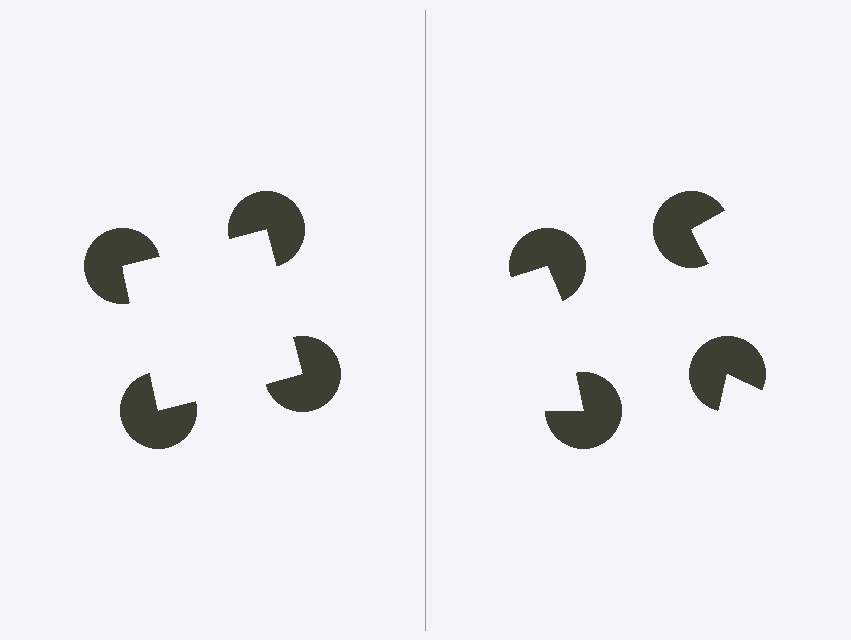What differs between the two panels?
The pac-man discs are positioned identically on both sides; only the wedge orientations differ. On the left they align to a square; on the right they are misaligned.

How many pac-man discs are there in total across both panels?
8 — 4 on each side.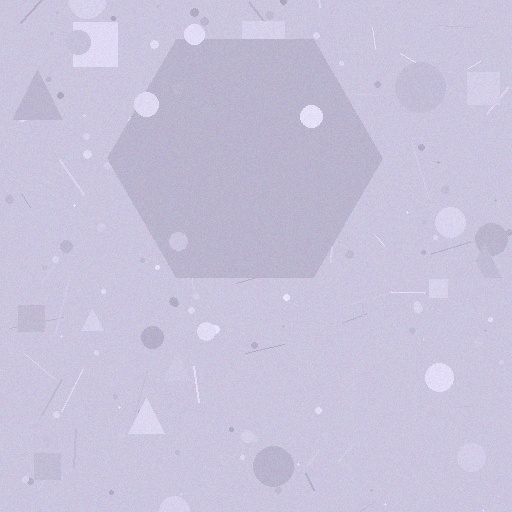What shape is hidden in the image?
A hexagon is hidden in the image.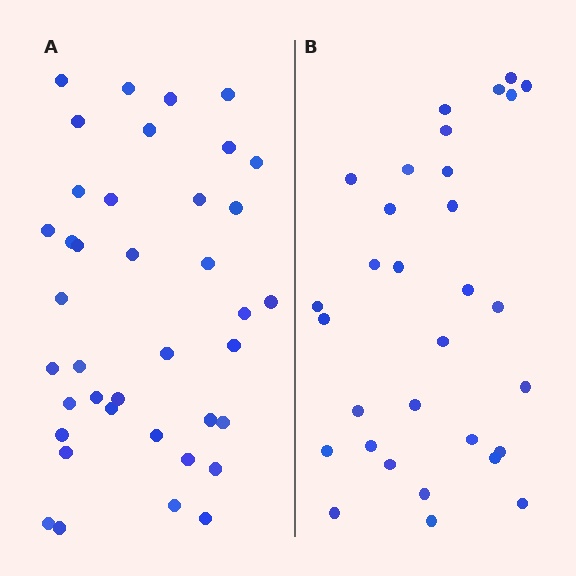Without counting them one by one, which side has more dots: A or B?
Region A (the left region) has more dots.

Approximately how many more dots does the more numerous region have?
Region A has roughly 8 or so more dots than region B.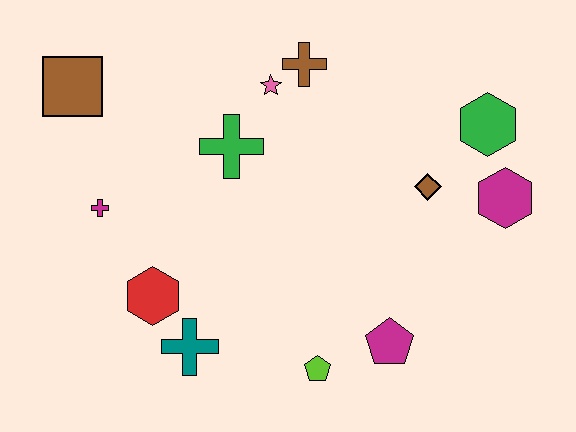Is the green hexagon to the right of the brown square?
Yes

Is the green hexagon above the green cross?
Yes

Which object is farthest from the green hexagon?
The brown square is farthest from the green hexagon.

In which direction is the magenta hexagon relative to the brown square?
The magenta hexagon is to the right of the brown square.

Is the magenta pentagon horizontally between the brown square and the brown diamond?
Yes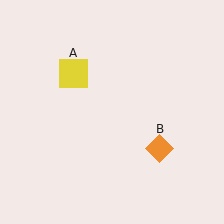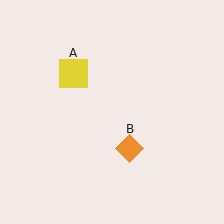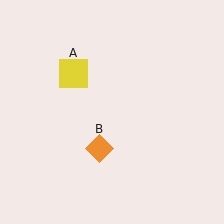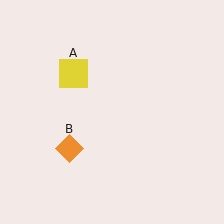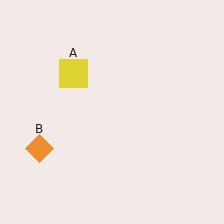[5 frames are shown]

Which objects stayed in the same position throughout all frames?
Yellow square (object A) remained stationary.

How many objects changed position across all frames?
1 object changed position: orange diamond (object B).